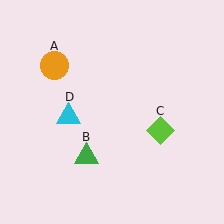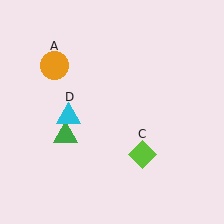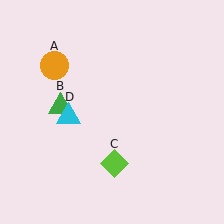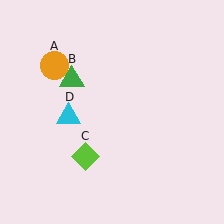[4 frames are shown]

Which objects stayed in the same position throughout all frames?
Orange circle (object A) and cyan triangle (object D) remained stationary.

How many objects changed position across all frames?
2 objects changed position: green triangle (object B), lime diamond (object C).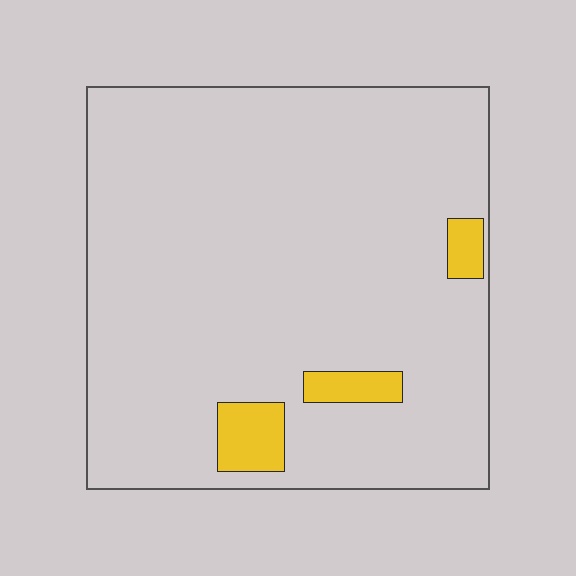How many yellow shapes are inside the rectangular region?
3.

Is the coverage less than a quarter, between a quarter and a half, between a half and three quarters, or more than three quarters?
Less than a quarter.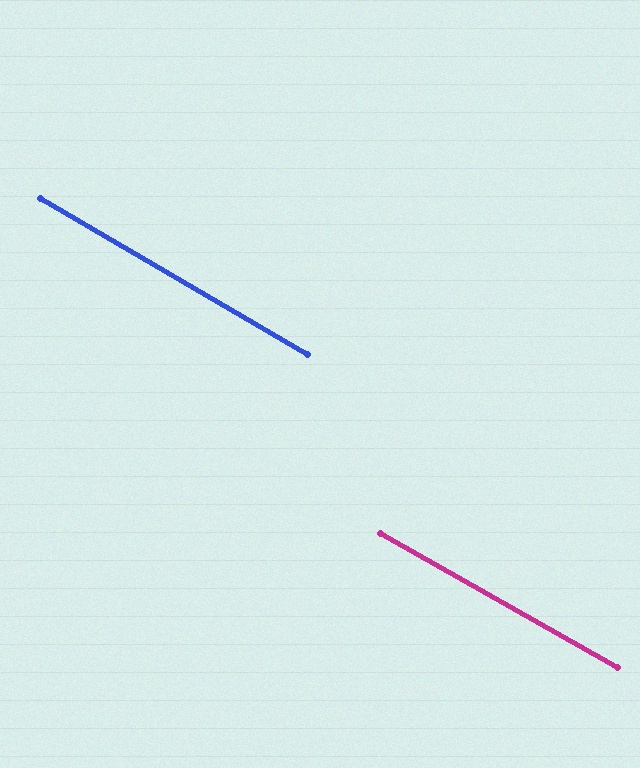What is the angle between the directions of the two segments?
Approximately 1 degree.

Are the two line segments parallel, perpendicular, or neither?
Parallel — their directions differ by only 0.8°.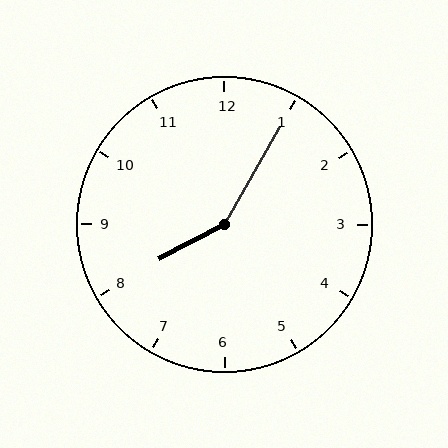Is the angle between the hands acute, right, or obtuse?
It is obtuse.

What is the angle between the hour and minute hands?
Approximately 148 degrees.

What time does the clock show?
8:05.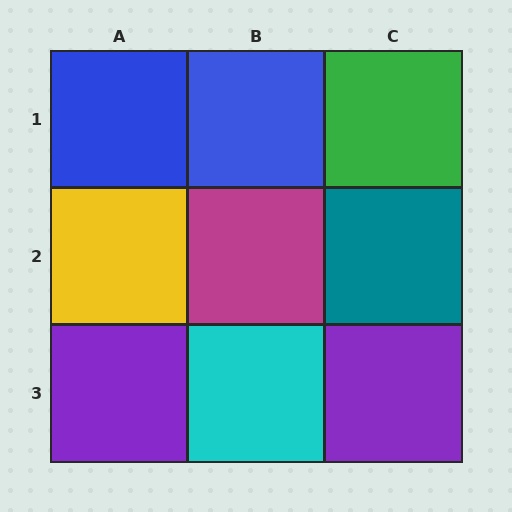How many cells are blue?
2 cells are blue.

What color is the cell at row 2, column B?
Magenta.